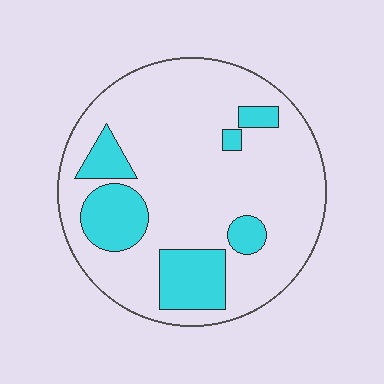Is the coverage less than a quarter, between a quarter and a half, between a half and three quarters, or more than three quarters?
Less than a quarter.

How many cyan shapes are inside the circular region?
6.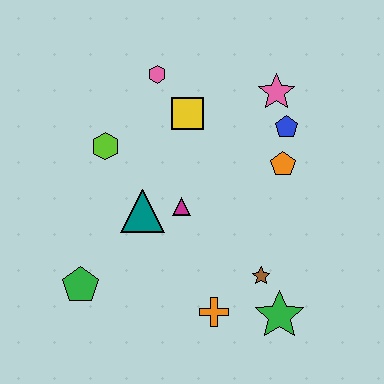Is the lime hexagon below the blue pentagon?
Yes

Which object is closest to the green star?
The brown star is closest to the green star.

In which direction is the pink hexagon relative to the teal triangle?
The pink hexagon is above the teal triangle.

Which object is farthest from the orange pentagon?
The green pentagon is farthest from the orange pentagon.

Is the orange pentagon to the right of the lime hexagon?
Yes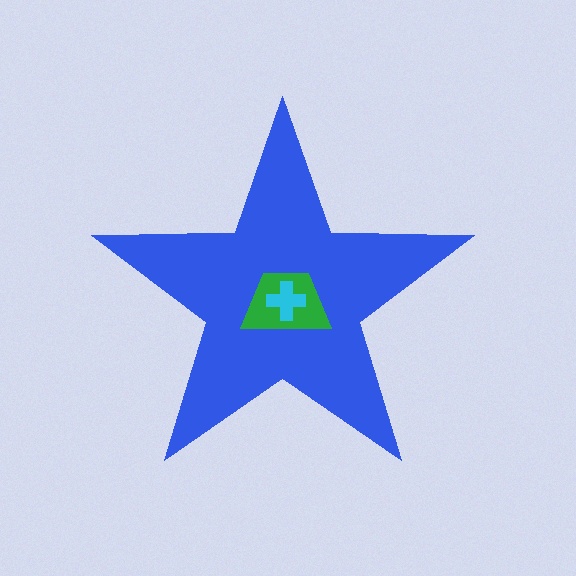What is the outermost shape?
The blue star.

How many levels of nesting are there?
3.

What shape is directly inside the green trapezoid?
The cyan cross.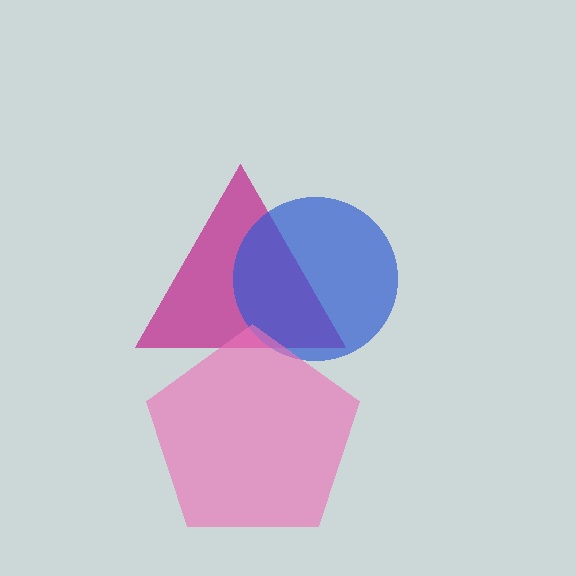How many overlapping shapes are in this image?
There are 3 overlapping shapes in the image.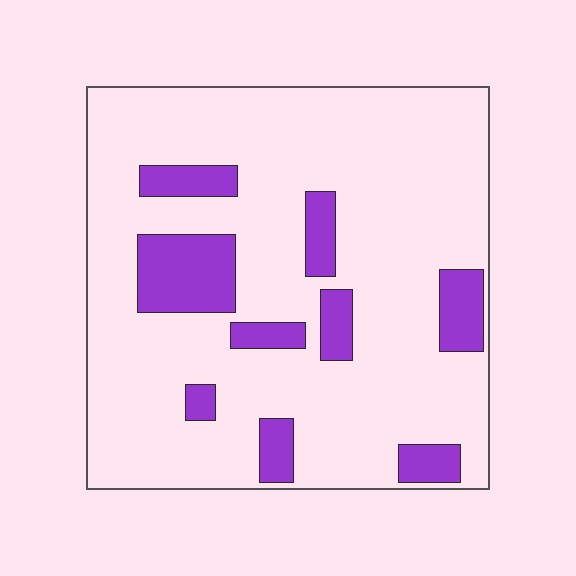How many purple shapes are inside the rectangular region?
9.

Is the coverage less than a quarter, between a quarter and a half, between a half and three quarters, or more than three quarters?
Less than a quarter.